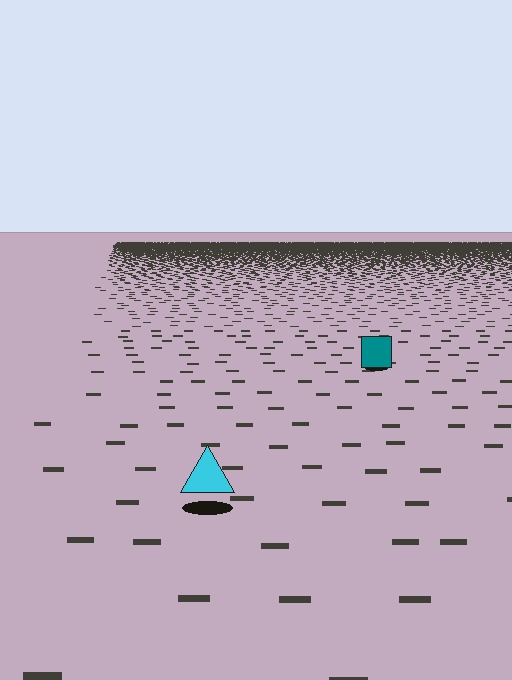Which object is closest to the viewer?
The cyan triangle is closest. The texture marks near it are larger and more spread out.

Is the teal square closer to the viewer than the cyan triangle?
No. The cyan triangle is closer — you can tell from the texture gradient: the ground texture is coarser near it.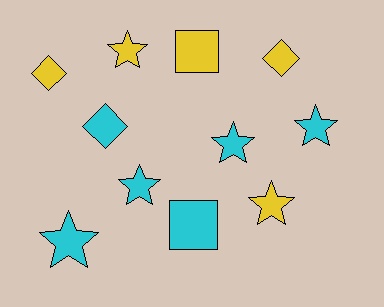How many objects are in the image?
There are 11 objects.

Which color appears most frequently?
Cyan, with 6 objects.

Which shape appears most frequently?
Star, with 6 objects.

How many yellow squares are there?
There is 1 yellow square.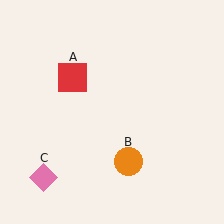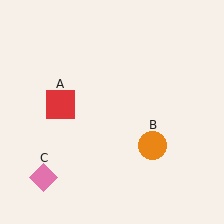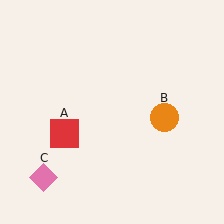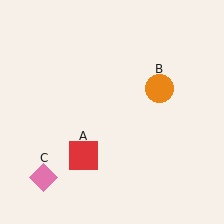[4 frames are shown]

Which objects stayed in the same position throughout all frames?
Pink diamond (object C) remained stationary.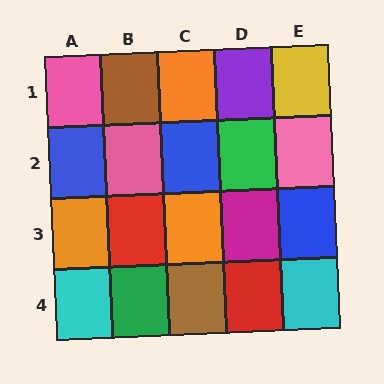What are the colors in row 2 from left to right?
Blue, pink, blue, green, pink.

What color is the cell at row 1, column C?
Orange.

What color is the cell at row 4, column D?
Red.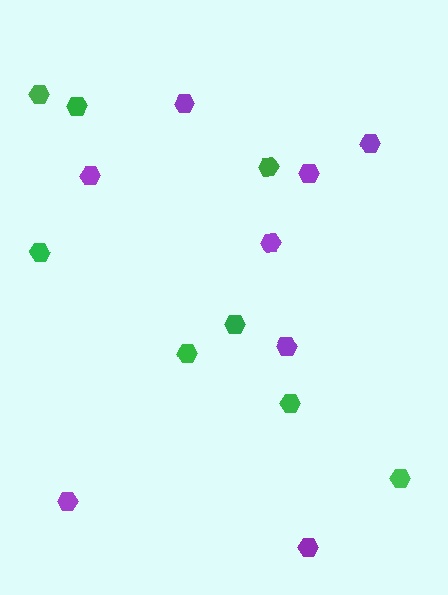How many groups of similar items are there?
There are 2 groups: one group of purple hexagons (8) and one group of green hexagons (8).